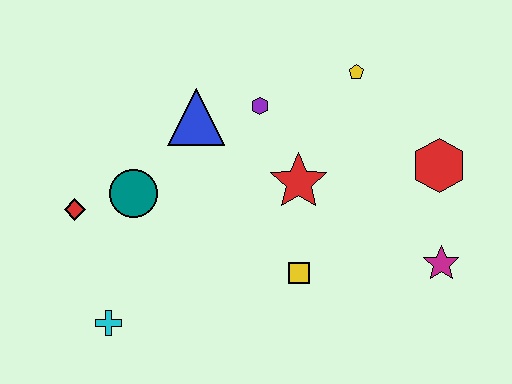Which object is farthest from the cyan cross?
The red hexagon is farthest from the cyan cross.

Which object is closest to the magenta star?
The red hexagon is closest to the magenta star.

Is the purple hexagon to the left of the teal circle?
No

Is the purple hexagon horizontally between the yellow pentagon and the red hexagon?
No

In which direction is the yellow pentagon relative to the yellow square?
The yellow pentagon is above the yellow square.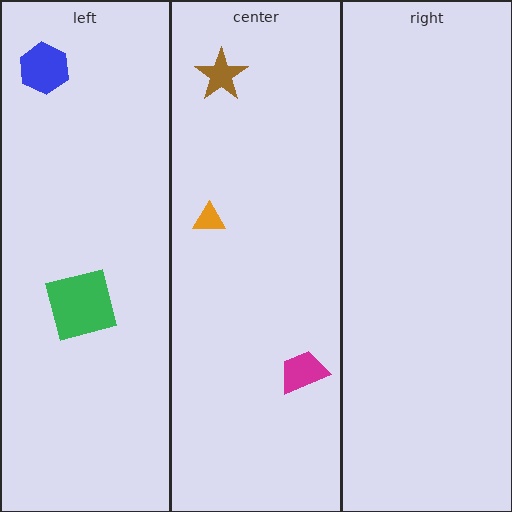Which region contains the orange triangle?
The center region.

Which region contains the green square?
The left region.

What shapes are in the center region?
The orange triangle, the brown star, the magenta trapezoid.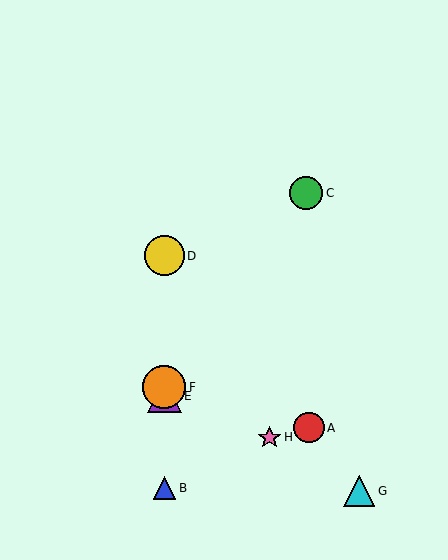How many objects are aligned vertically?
4 objects (B, D, E, F) are aligned vertically.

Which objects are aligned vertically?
Objects B, D, E, F are aligned vertically.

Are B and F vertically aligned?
Yes, both are at x≈164.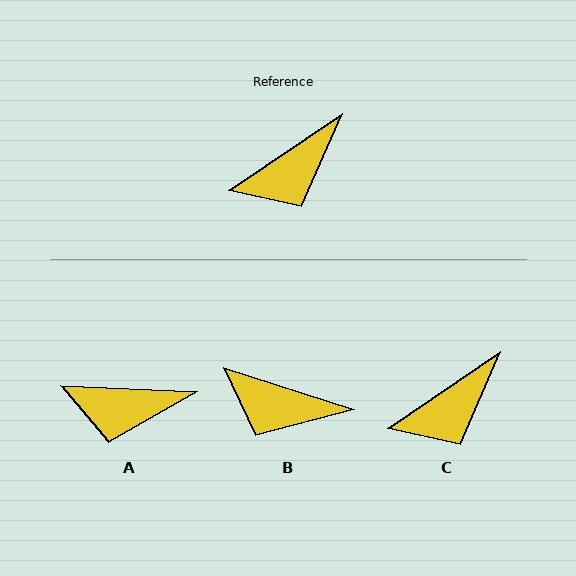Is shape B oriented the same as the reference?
No, it is off by about 52 degrees.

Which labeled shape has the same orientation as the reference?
C.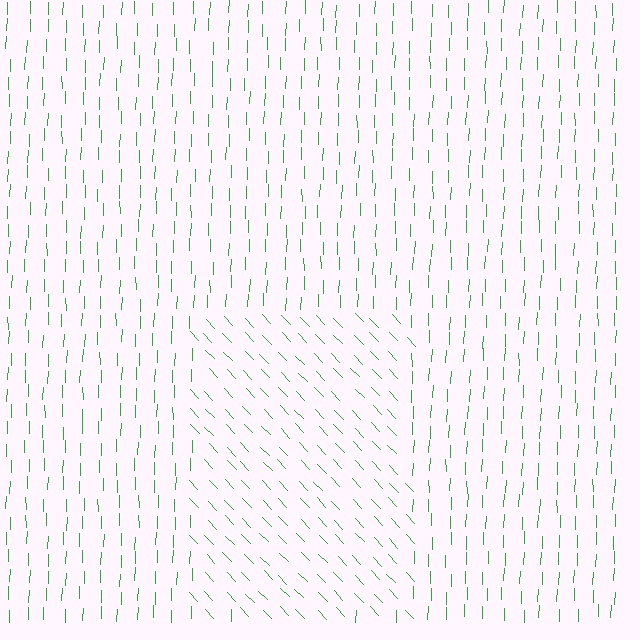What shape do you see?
I see a rectangle.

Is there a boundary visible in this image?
Yes, there is a texture boundary formed by a change in line orientation.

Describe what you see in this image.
The image is filled with small green line segments. A rectangle region in the image has lines oriented differently from the surrounding lines, creating a visible texture boundary.